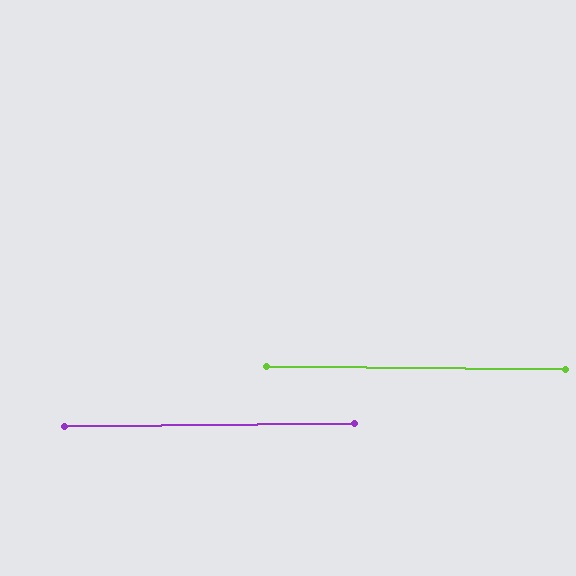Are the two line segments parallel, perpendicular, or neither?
Parallel — their directions differ by only 1.3°.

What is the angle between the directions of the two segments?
Approximately 1 degree.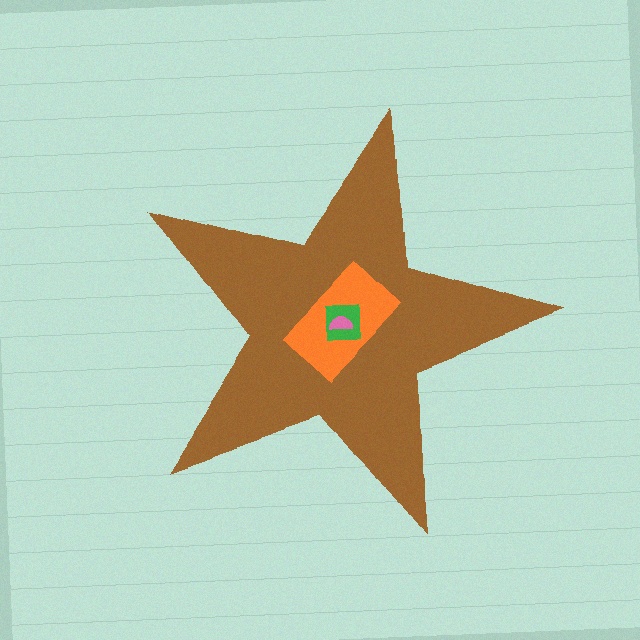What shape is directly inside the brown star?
The orange rectangle.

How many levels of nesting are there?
4.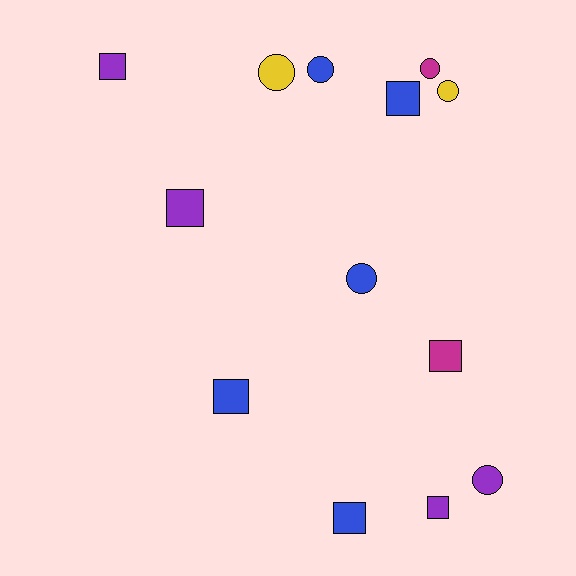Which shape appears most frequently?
Square, with 7 objects.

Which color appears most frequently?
Blue, with 5 objects.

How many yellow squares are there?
There are no yellow squares.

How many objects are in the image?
There are 13 objects.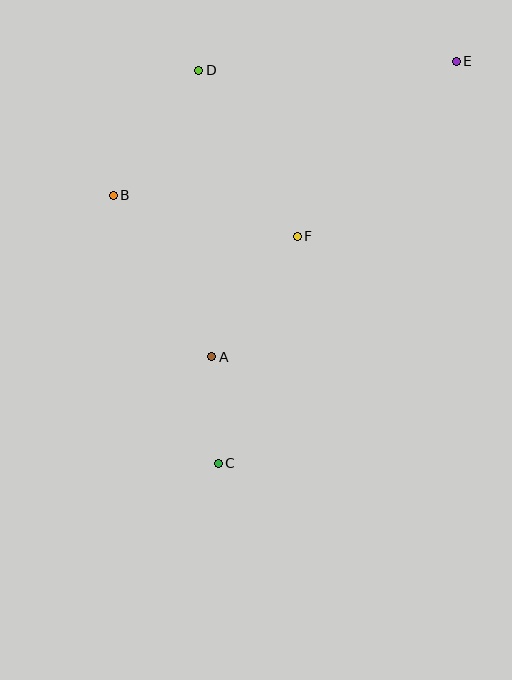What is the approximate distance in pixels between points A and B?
The distance between A and B is approximately 189 pixels.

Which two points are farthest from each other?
Points C and E are farthest from each other.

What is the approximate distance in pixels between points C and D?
The distance between C and D is approximately 393 pixels.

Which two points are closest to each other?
Points A and C are closest to each other.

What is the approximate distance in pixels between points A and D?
The distance between A and D is approximately 287 pixels.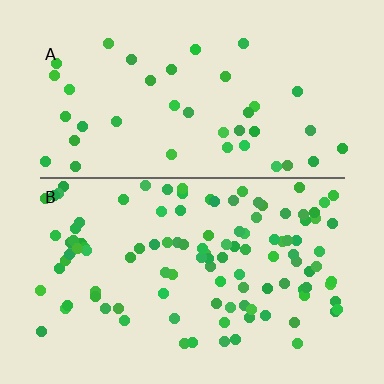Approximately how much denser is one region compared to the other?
Approximately 2.7× — region B over region A.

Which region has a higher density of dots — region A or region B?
B (the bottom).